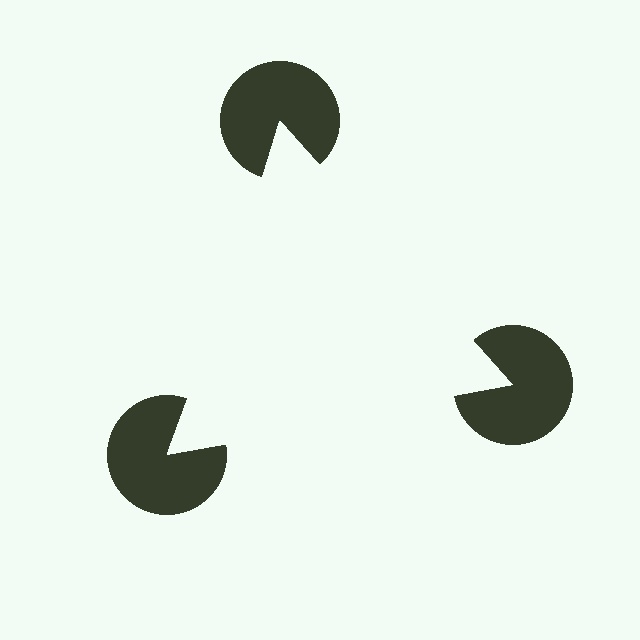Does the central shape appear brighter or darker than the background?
It typically appears slightly brighter than the background, even though no actual brightness change is drawn.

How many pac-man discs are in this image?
There are 3 — one at each vertex of the illusory triangle.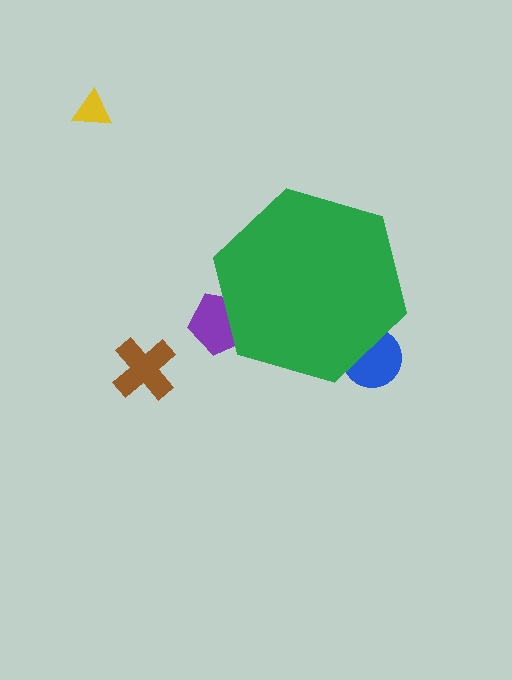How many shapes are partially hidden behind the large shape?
2 shapes are partially hidden.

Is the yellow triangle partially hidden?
No, the yellow triangle is fully visible.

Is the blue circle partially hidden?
Yes, the blue circle is partially hidden behind the green hexagon.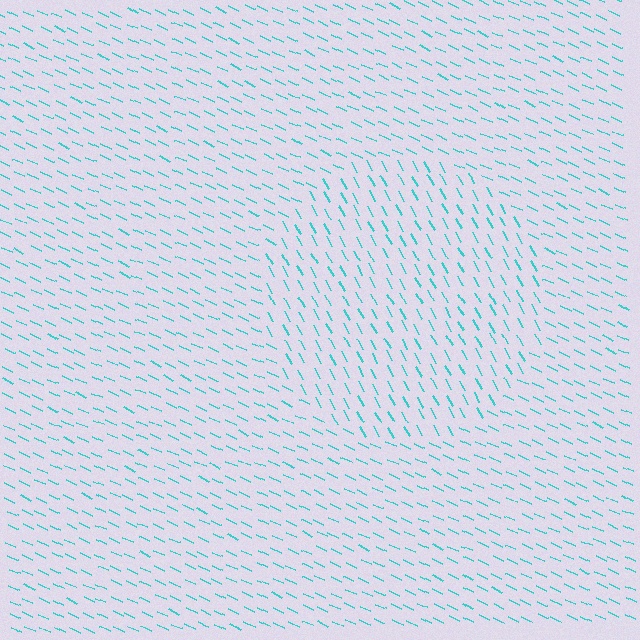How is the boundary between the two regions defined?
The boundary is defined purely by a change in line orientation (approximately 36 degrees difference). All lines are the same color and thickness.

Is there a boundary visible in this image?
Yes, there is a texture boundary formed by a change in line orientation.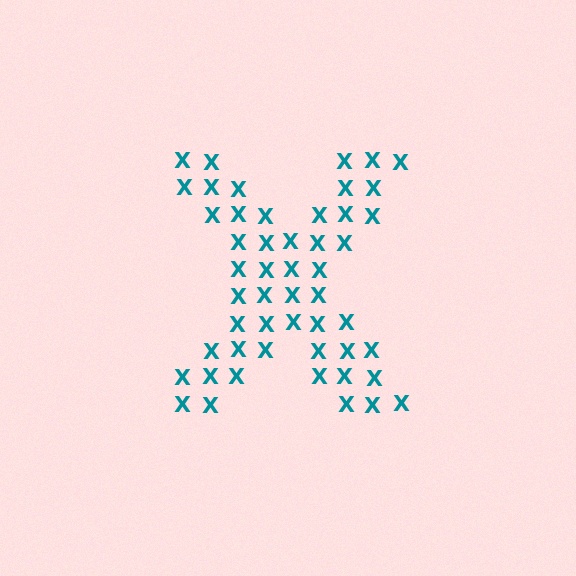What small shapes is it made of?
It is made of small letter X's.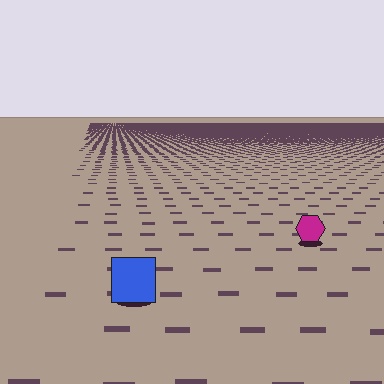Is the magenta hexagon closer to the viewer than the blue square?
No. The blue square is closer — you can tell from the texture gradient: the ground texture is coarser near it.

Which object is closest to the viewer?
The blue square is closest. The texture marks near it are larger and more spread out.